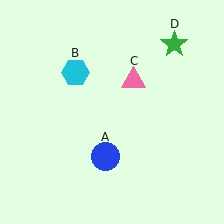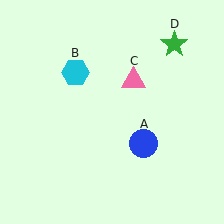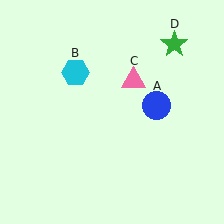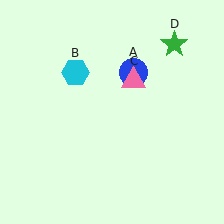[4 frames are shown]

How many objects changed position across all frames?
1 object changed position: blue circle (object A).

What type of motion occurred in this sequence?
The blue circle (object A) rotated counterclockwise around the center of the scene.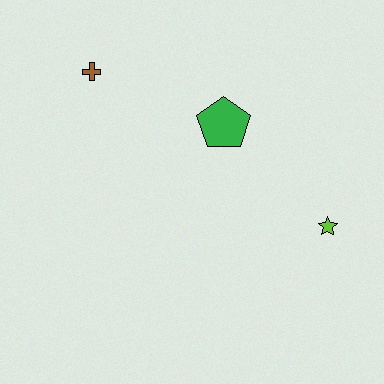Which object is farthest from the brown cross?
The lime star is farthest from the brown cross.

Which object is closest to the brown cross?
The green pentagon is closest to the brown cross.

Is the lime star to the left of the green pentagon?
No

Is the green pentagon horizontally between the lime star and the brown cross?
Yes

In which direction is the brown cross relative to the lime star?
The brown cross is to the left of the lime star.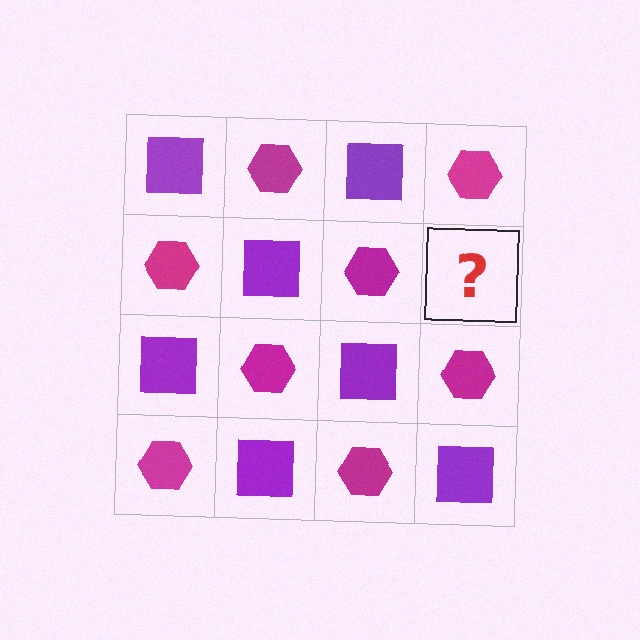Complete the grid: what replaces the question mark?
The question mark should be replaced with a purple square.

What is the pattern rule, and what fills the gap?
The rule is that it alternates purple square and magenta hexagon in a checkerboard pattern. The gap should be filled with a purple square.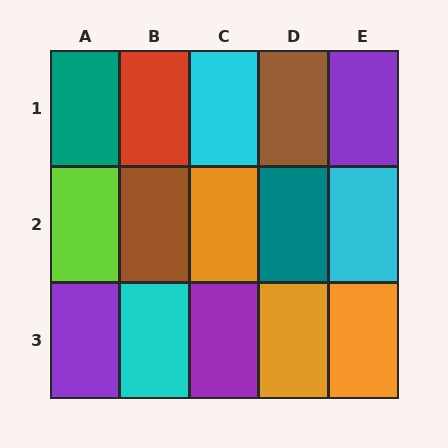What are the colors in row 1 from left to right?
Teal, red, cyan, brown, purple.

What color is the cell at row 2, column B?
Brown.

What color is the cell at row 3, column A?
Purple.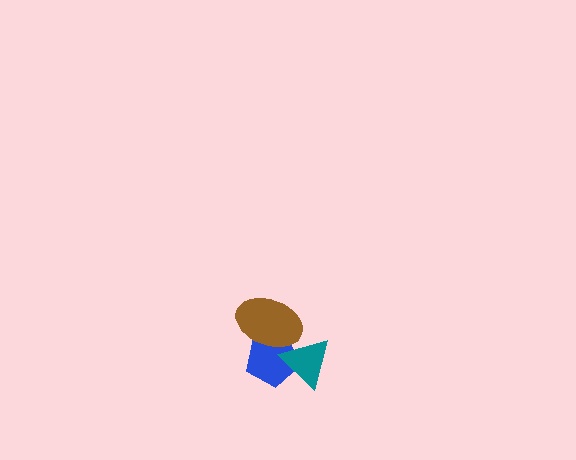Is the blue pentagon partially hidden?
Yes, it is partially covered by another shape.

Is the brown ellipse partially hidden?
No, no other shape covers it.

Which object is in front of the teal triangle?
The brown ellipse is in front of the teal triangle.